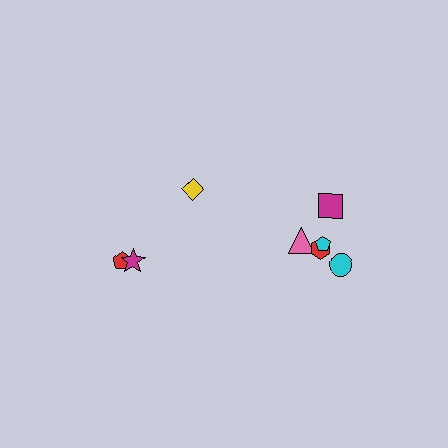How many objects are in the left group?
There are 3 objects.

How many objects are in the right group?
There are 5 objects.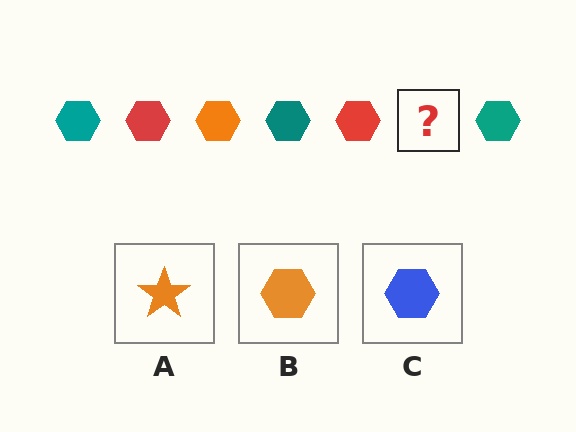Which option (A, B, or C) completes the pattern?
B.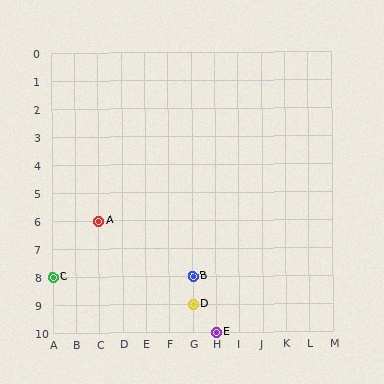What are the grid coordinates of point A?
Point A is at grid coordinates (C, 6).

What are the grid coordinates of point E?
Point E is at grid coordinates (H, 10).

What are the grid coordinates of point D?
Point D is at grid coordinates (G, 9).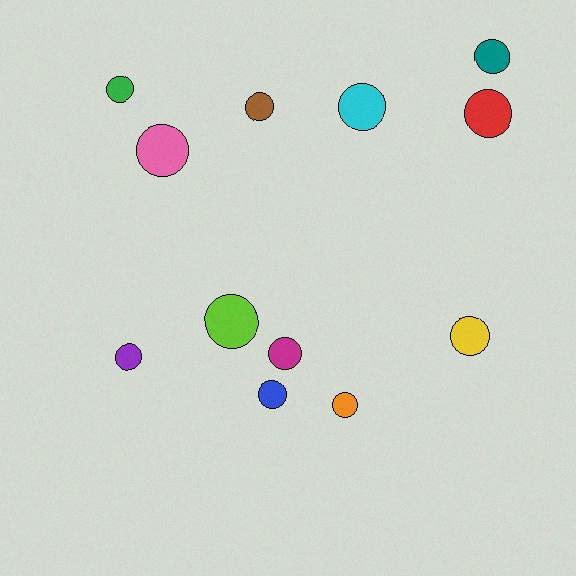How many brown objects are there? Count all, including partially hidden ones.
There is 1 brown object.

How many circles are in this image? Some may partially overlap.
There are 12 circles.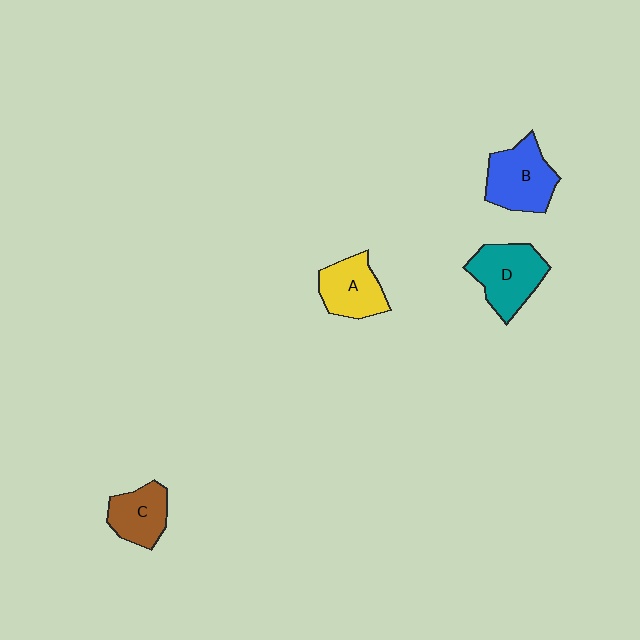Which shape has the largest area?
Shape D (teal).